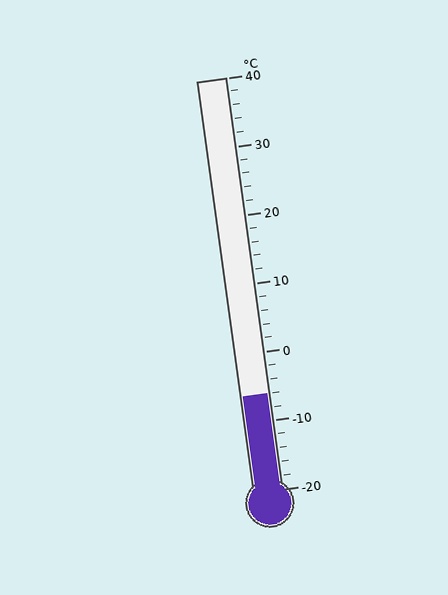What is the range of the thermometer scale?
The thermometer scale ranges from -20°C to 40°C.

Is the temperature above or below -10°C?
The temperature is above -10°C.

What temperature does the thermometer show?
The thermometer shows approximately -6°C.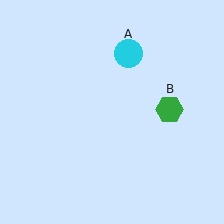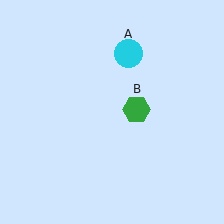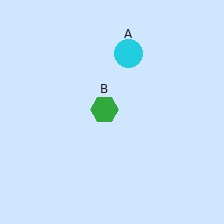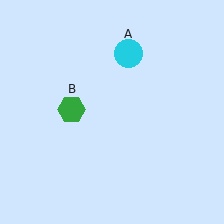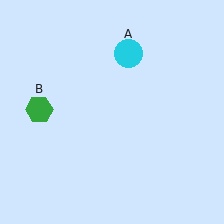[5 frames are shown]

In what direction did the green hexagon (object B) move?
The green hexagon (object B) moved left.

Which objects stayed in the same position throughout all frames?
Cyan circle (object A) remained stationary.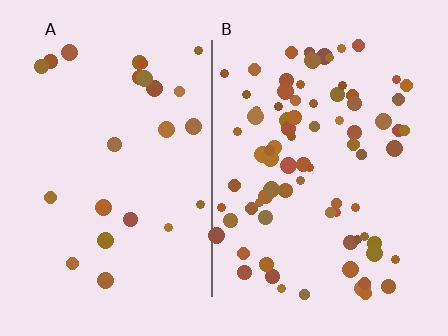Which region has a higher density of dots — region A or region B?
B (the right).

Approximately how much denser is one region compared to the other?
Approximately 3.2× — region B over region A.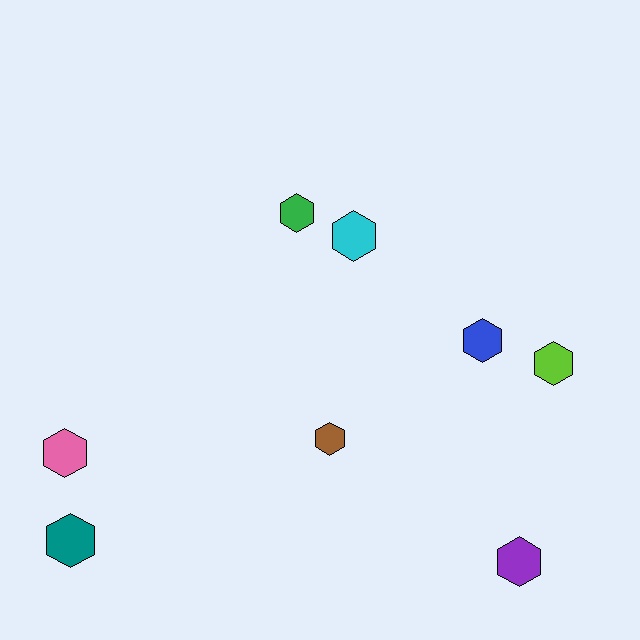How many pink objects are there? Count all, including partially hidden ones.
There is 1 pink object.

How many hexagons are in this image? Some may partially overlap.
There are 8 hexagons.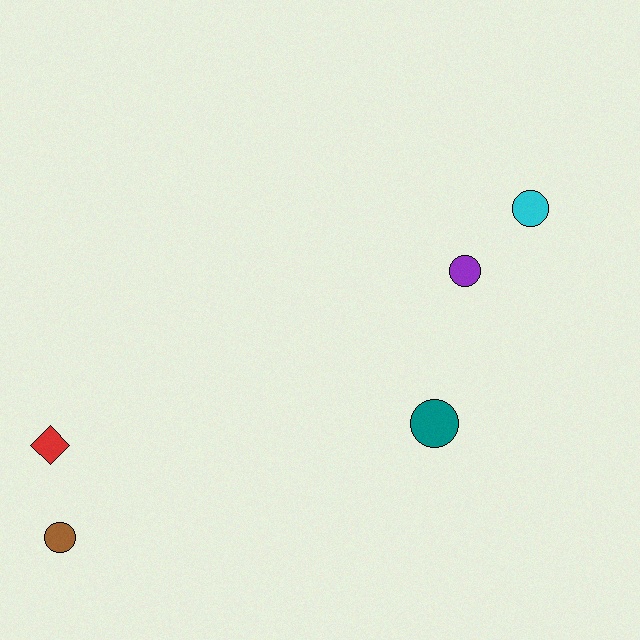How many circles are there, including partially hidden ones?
There are 4 circles.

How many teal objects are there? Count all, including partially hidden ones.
There is 1 teal object.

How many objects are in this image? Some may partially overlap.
There are 5 objects.